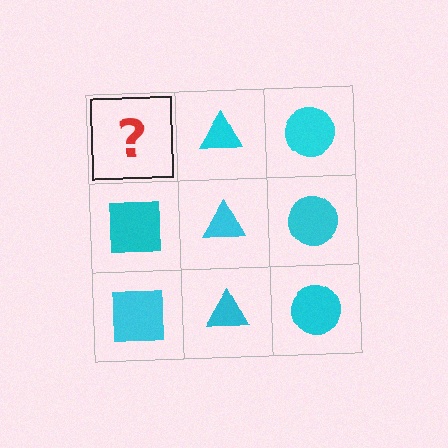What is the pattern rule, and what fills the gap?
The rule is that each column has a consistent shape. The gap should be filled with a cyan square.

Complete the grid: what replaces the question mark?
The question mark should be replaced with a cyan square.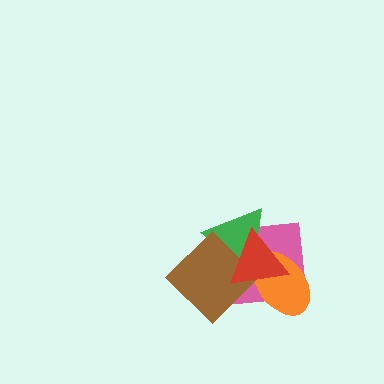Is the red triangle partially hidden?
No, no other shape covers it.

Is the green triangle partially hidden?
Yes, it is partially covered by another shape.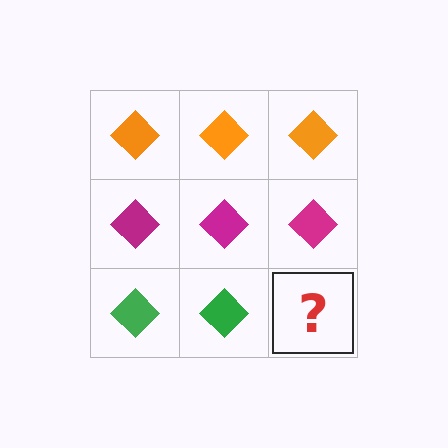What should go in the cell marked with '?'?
The missing cell should contain a green diamond.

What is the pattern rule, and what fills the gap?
The rule is that each row has a consistent color. The gap should be filled with a green diamond.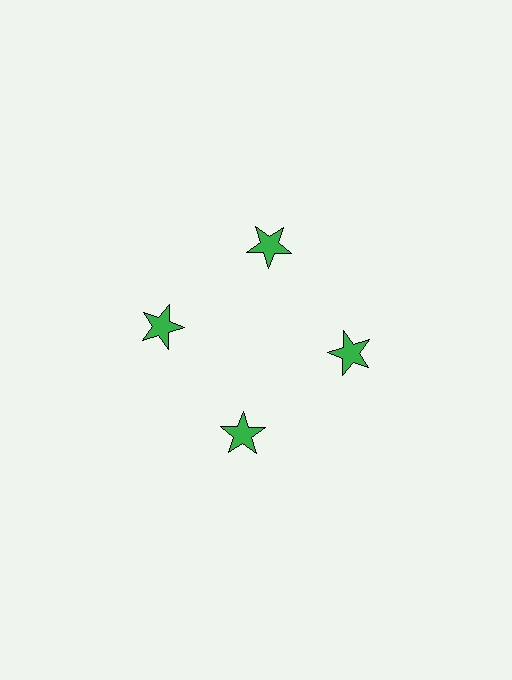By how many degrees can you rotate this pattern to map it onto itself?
The pattern maps onto itself every 90 degrees of rotation.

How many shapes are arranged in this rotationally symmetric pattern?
There are 4 shapes, arranged in 4 groups of 1.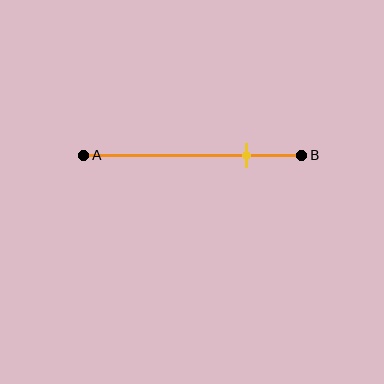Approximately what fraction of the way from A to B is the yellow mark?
The yellow mark is approximately 75% of the way from A to B.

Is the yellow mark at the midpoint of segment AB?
No, the mark is at about 75% from A, not at the 50% midpoint.